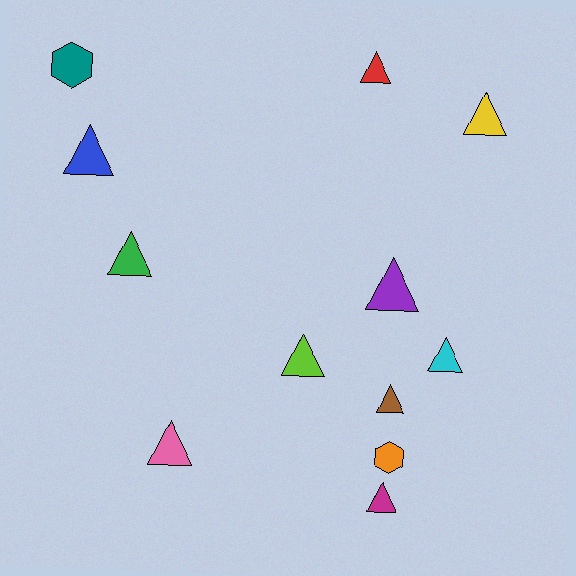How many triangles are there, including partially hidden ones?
There are 10 triangles.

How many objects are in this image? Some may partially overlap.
There are 12 objects.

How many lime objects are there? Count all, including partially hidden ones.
There is 1 lime object.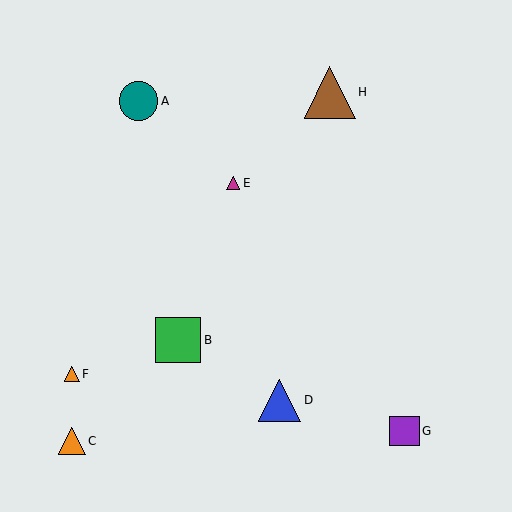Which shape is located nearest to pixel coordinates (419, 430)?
The purple square (labeled G) at (405, 431) is nearest to that location.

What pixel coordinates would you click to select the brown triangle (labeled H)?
Click at (330, 92) to select the brown triangle H.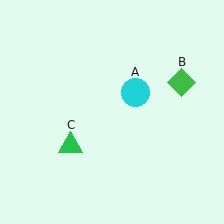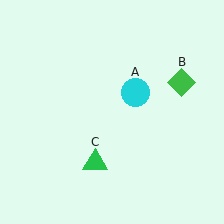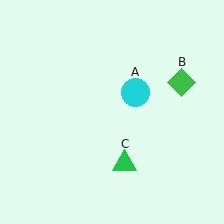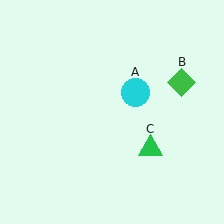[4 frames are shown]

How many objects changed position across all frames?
1 object changed position: green triangle (object C).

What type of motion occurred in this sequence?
The green triangle (object C) rotated counterclockwise around the center of the scene.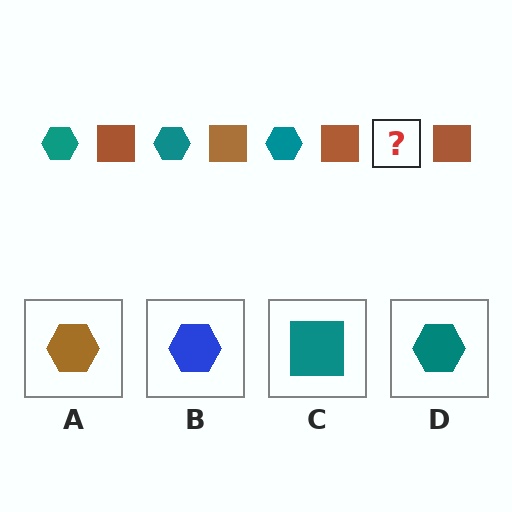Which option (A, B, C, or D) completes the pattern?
D.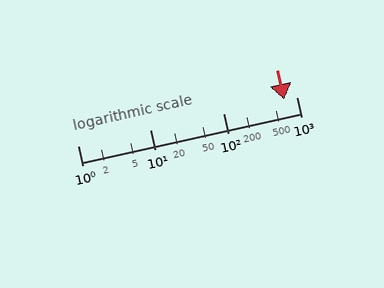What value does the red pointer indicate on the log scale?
The pointer indicates approximately 670.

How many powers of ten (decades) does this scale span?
The scale spans 3 decades, from 1 to 1000.